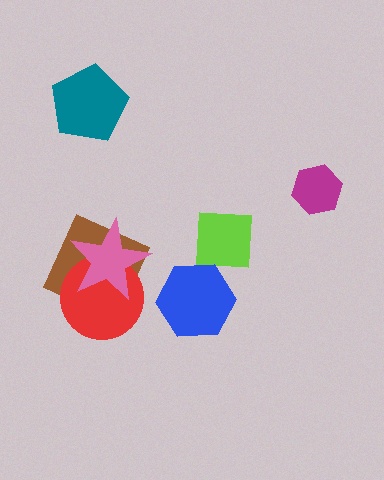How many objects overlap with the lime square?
0 objects overlap with the lime square.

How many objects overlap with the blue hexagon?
0 objects overlap with the blue hexagon.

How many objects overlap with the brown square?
2 objects overlap with the brown square.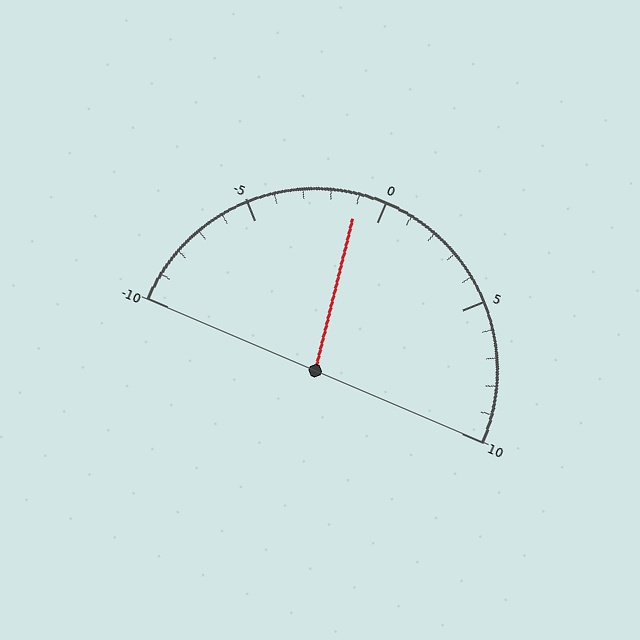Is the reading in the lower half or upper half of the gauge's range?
The reading is in the lower half of the range (-10 to 10).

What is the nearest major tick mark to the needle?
The nearest major tick mark is 0.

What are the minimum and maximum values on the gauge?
The gauge ranges from -10 to 10.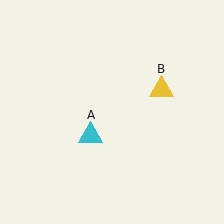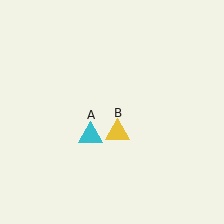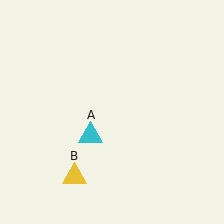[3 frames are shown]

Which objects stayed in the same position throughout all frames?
Cyan triangle (object A) remained stationary.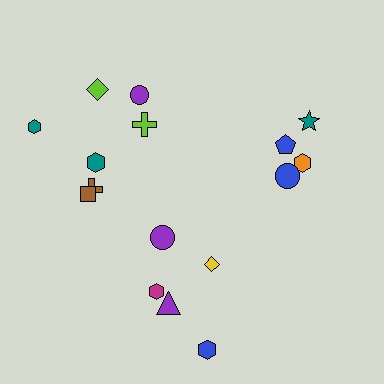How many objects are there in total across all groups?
There are 16 objects.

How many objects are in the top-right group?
There are 4 objects.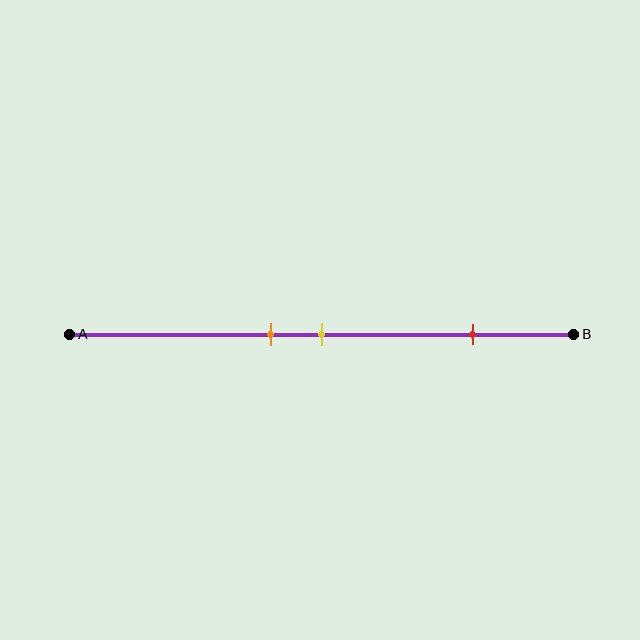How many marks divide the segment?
There are 3 marks dividing the segment.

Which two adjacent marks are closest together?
The orange and yellow marks are the closest adjacent pair.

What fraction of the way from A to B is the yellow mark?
The yellow mark is approximately 50% (0.5) of the way from A to B.